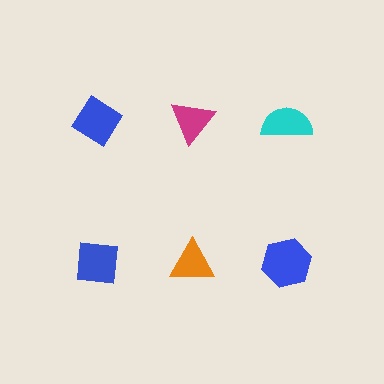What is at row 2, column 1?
A blue square.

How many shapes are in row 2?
3 shapes.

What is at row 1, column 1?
A blue diamond.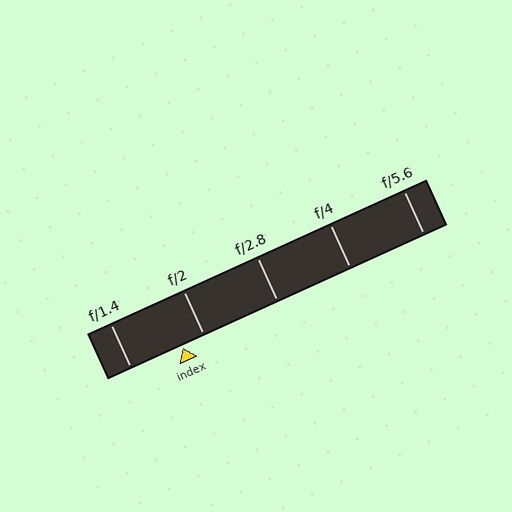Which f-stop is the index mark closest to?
The index mark is closest to f/2.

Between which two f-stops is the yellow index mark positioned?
The index mark is between f/1.4 and f/2.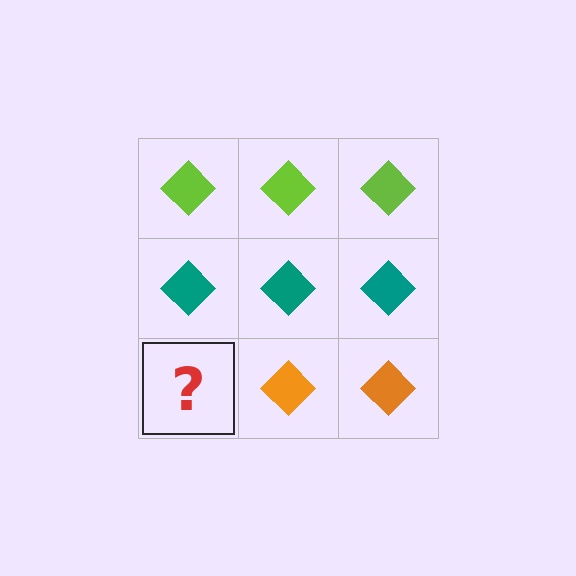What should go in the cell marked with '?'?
The missing cell should contain an orange diamond.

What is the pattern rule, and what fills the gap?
The rule is that each row has a consistent color. The gap should be filled with an orange diamond.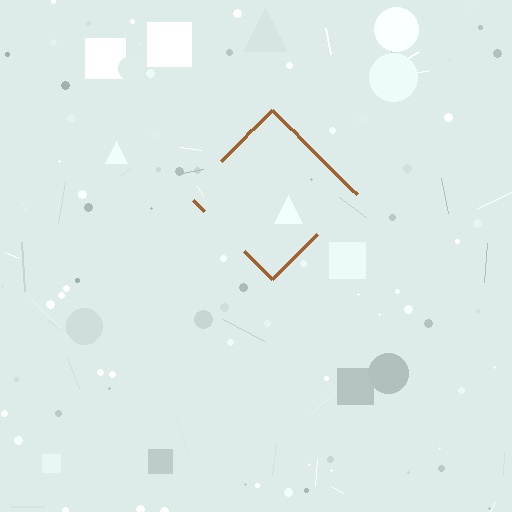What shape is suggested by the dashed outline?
The dashed outline suggests a diamond.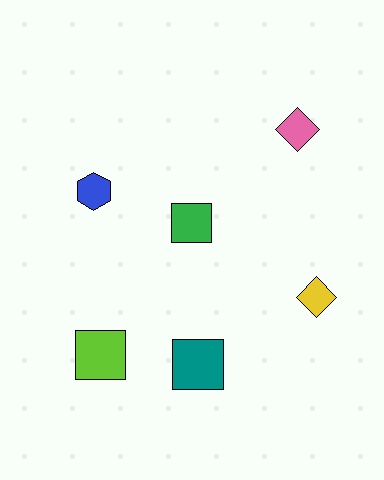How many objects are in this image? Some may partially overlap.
There are 6 objects.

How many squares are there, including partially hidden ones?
There are 3 squares.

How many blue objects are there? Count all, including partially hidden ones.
There is 1 blue object.